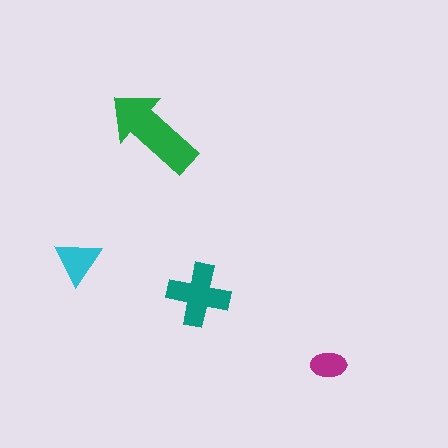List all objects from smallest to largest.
The magenta ellipse, the cyan triangle, the teal cross, the green arrow.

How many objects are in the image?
There are 4 objects in the image.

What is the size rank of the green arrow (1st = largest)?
1st.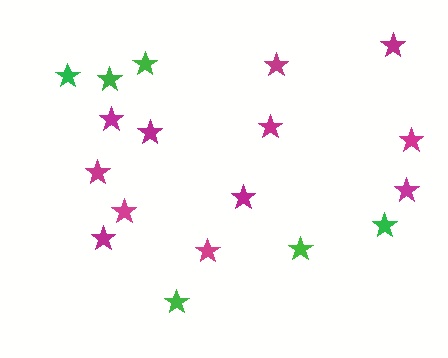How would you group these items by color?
There are 2 groups: one group of green stars (6) and one group of magenta stars (12).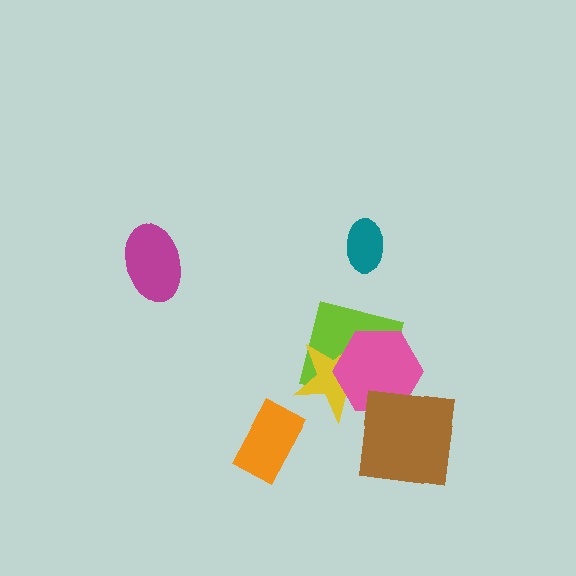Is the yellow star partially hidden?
Yes, it is partially covered by another shape.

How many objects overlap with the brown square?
1 object overlaps with the brown square.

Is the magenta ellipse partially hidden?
No, no other shape covers it.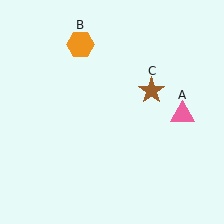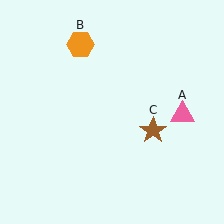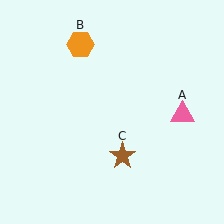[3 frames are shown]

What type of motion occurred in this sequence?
The brown star (object C) rotated clockwise around the center of the scene.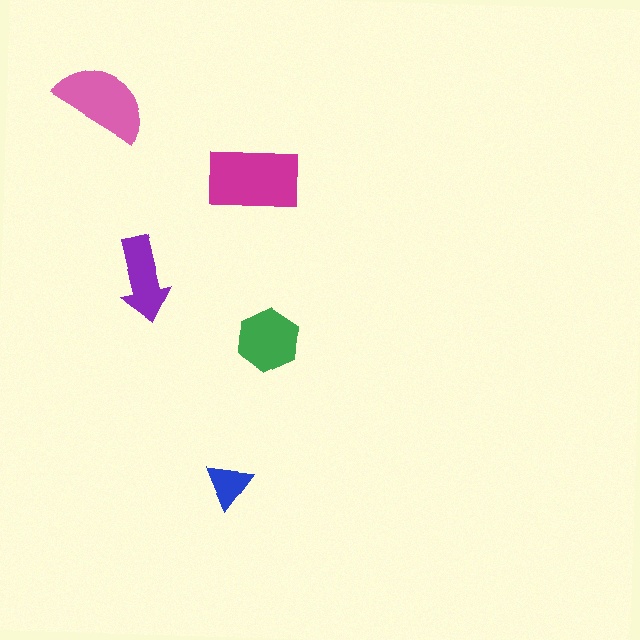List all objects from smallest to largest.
The blue triangle, the purple arrow, the green hexagon, the pink semicircle, the magenta rectangle.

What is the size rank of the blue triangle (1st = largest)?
5th.